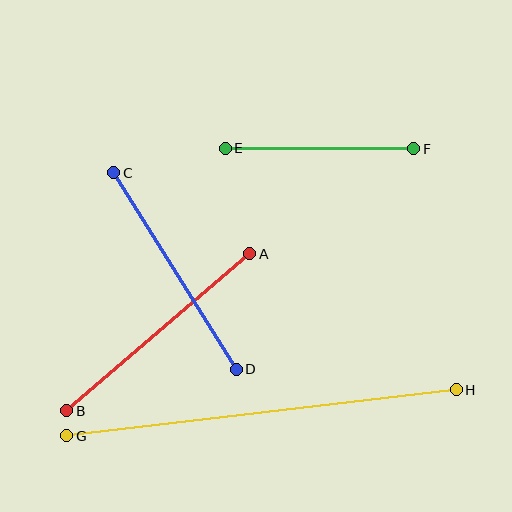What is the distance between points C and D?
The distance is approximately 232 pixels.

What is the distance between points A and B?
The distance is approximately 241 pixels.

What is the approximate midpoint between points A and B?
The midpoint is at approximately (158, 332) pixels.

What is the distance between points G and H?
The distance is approximately 392 pixels.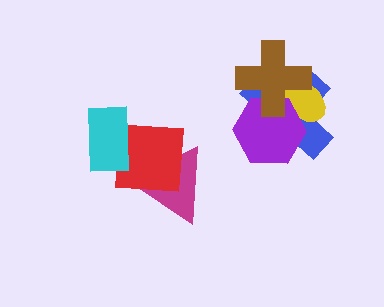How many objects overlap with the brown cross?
3 objects overlap with the brown cross.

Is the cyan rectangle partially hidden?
No, no other shape covers it.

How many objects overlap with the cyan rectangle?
1 object overlaps with the cyan rectangle.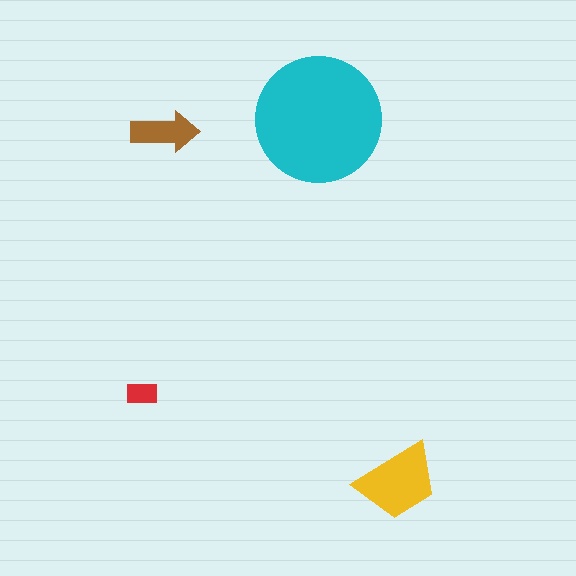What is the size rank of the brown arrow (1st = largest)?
3rd.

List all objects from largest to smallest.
The cyan circle, the yellow trapezoid, the brown arrow, the red rectangle.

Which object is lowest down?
The yellow trapezoid is bottommost.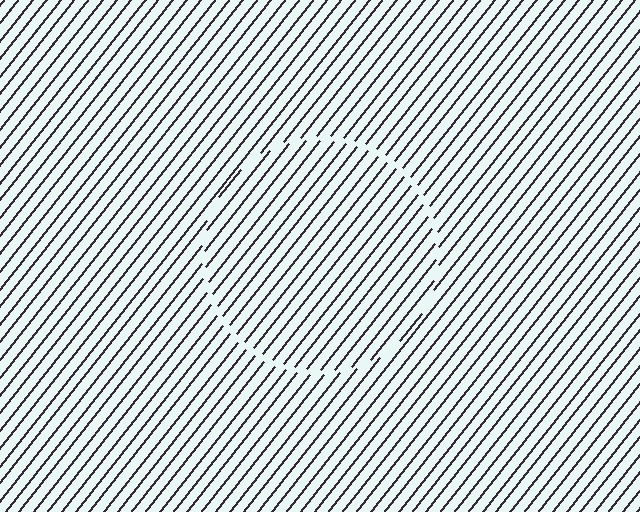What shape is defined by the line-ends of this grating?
An illusory circle. The interior of the shape contains the same grating, shifted by half a period — the contour is defined by the phase discontinuity where line-ends from the inner and outer gratings abut.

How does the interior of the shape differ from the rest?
The interior of the shape contains the same grating, shifted by half a period — the contour is defined by the phase discontinuity where line-ends from the inner and outer gratings abut.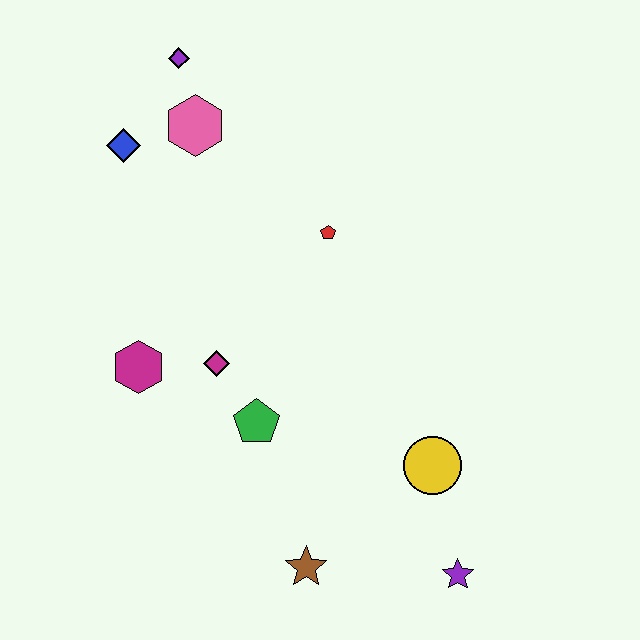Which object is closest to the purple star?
The yellow circle is closest to the purple star.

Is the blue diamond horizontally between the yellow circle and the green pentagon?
No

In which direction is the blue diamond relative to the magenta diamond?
The blue diamond is above the magenta diamond.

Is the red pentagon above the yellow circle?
Yes